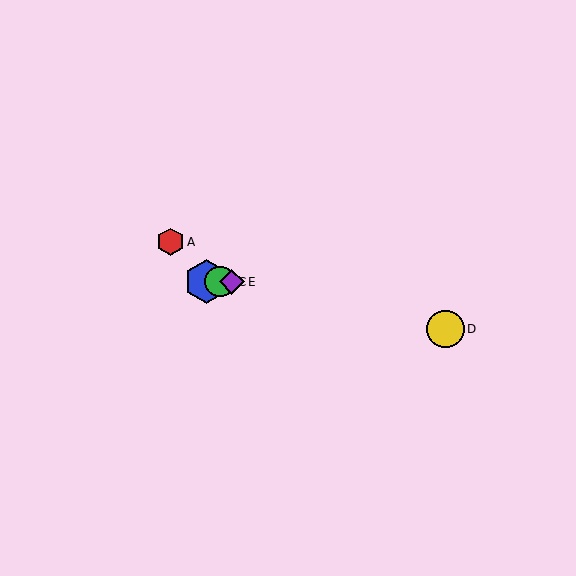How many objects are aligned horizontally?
3 objects (B, C, E) are aligned horizontally.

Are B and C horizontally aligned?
Yes, both are at y≈282.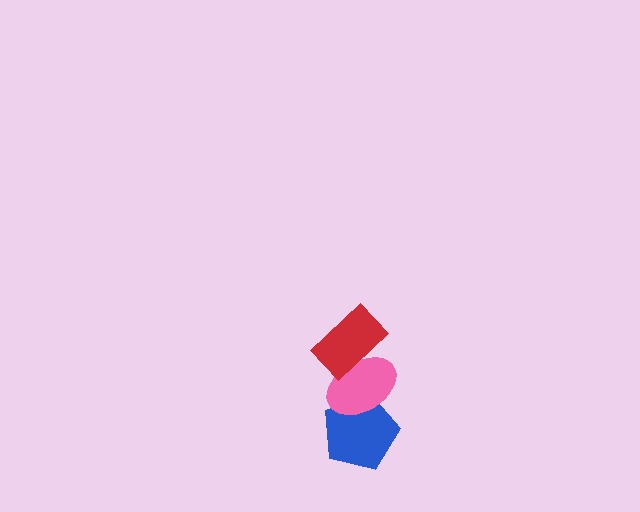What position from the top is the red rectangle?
The red rectangle is 1st from the top.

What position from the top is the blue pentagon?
The blue pentagon is 3rd from the top.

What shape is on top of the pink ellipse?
The red rectangle is on top of the pink ellipse.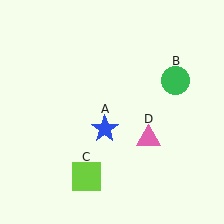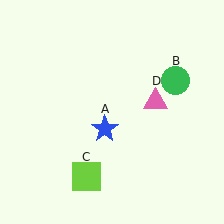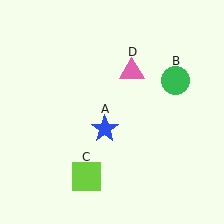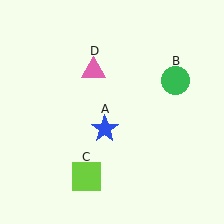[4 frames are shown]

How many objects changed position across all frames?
1 object changed position: pink triangle (object D).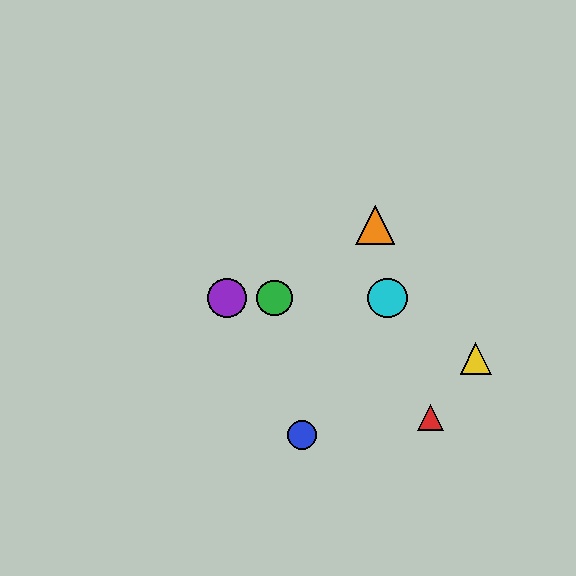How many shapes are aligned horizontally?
3 shapes (the green circle, the purple circle, the cyan circle) are aligned horizontally.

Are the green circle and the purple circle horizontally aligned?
Yes, both are at y≈298.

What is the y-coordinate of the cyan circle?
The cyan circle is at y≈298.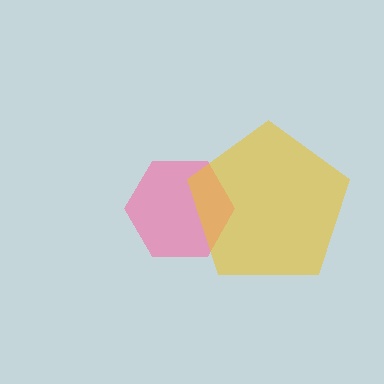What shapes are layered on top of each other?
The layered shapes are: a pink hexagon, a yellow pentagon.